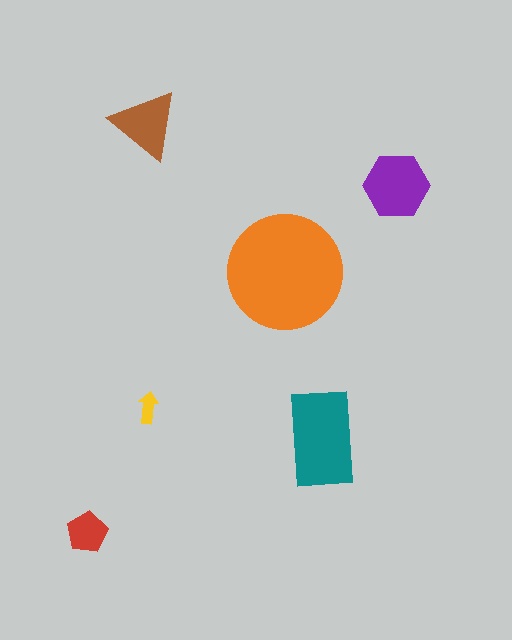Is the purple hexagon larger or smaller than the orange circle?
Smaller.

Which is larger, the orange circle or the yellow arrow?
The orange circle.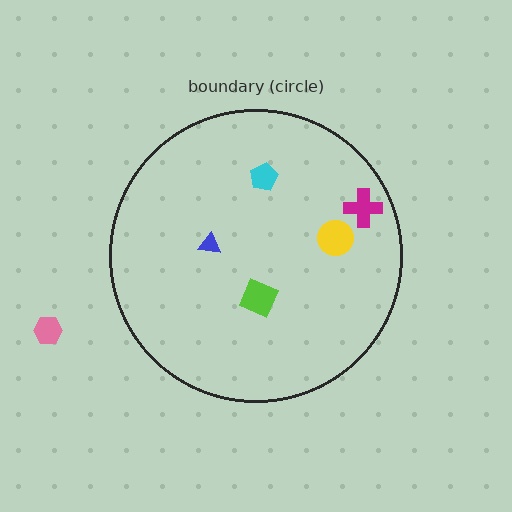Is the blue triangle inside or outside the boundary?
Inside.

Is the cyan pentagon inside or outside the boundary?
Inside.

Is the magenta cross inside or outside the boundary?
Inside.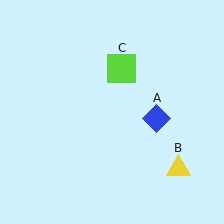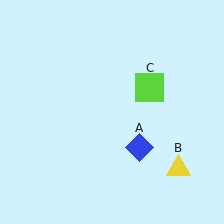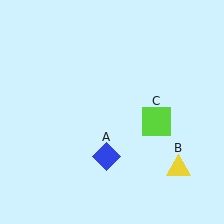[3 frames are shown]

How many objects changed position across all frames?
2 objects changed position: blue diamond (object A), lime square (object C).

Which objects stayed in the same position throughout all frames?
Yellow triangle (object B) remained stationary.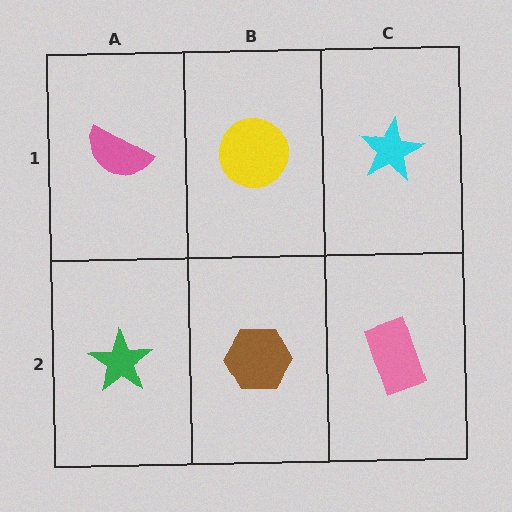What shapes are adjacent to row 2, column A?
A pink semicircle (row 1, column A), a brown hexagon (row 2, column B).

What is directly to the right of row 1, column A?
A yellow circle.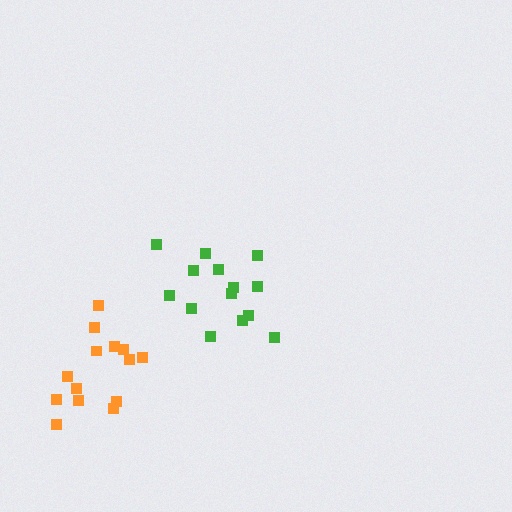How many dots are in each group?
Group 1: 14 dots, Group 2: 14 dots (28 total).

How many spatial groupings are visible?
There are 2 spatial groupings.